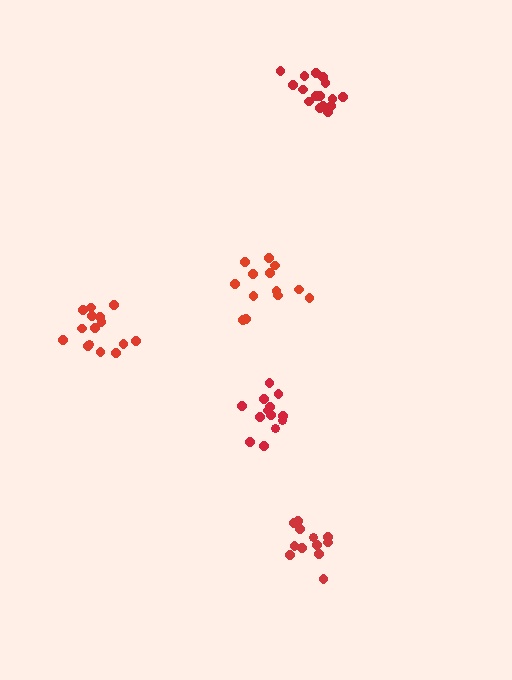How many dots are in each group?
Group 1: 12 dots, Group 2: 16 dots, Group 3: 13 dots, Group 4: 15 dots, Group 5: 13 dots (69 total).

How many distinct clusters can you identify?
There are 5 distinct clusters.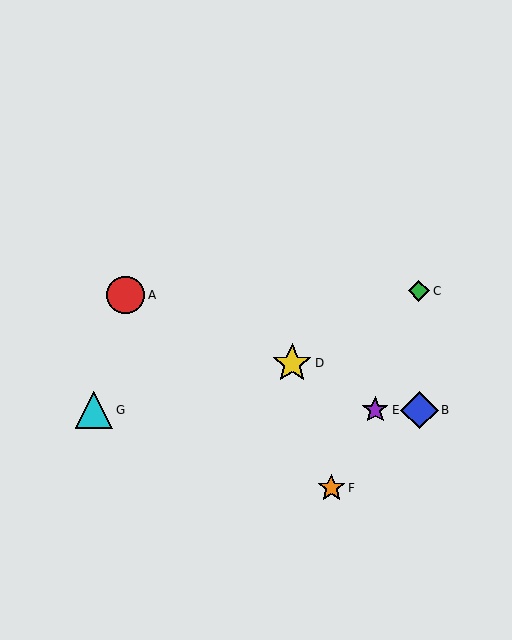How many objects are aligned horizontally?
3 objects (B, E, G) are aligned horizontally.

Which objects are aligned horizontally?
Objects B, E, G are aligned horizontally.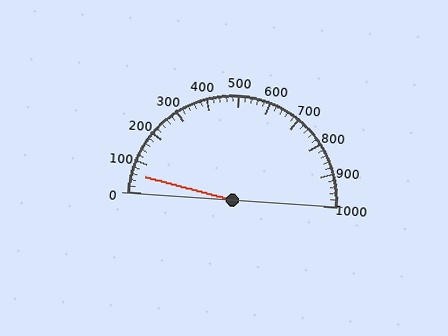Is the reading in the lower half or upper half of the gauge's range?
The reading is in the lower half of the range (0 to 1000).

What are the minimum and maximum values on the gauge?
The gauge ranges from 0 to 1000.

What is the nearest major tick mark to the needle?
The nearest major tick mark is 100.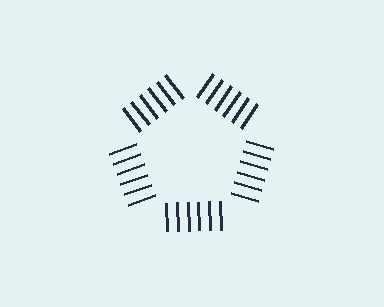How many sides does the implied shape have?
5 sides — the line-ends trace a pentagon.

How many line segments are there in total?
30 — 6 along each of the 5 edges.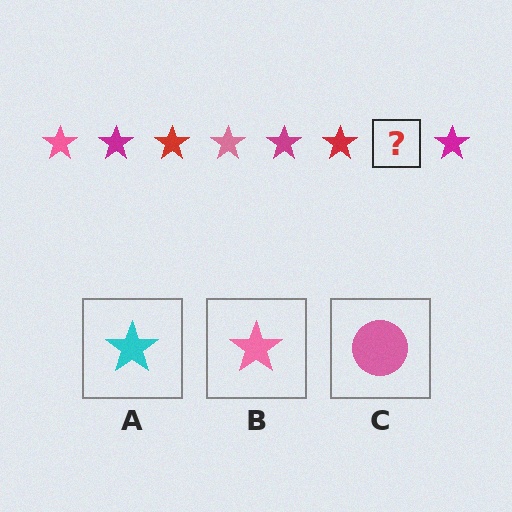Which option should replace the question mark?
Option B.